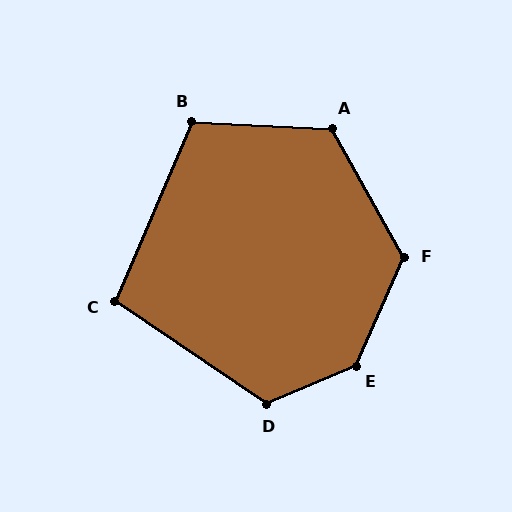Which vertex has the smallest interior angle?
C, at approximately 101 degrees.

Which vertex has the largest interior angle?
E, at approximately 137 degrees.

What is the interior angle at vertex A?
Approximately 122 degrees (obtuse).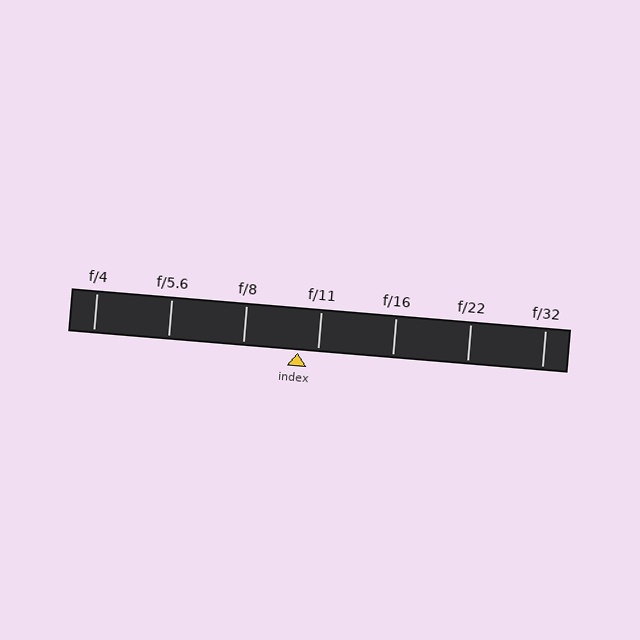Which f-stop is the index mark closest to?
The index mark is closest to f/11.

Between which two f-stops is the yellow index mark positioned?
The index mark is between f/8 and f/11.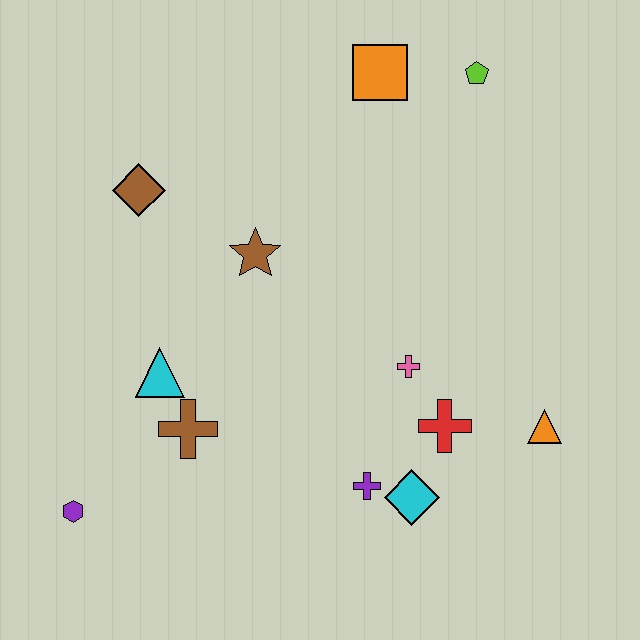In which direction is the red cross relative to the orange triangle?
The red cross is to the left of the orange triangle.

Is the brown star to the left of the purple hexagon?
No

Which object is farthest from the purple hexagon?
The lime pentagon is farthest from the purple hexagon.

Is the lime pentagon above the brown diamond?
Yes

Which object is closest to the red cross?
The pink cross is closest to the red cross.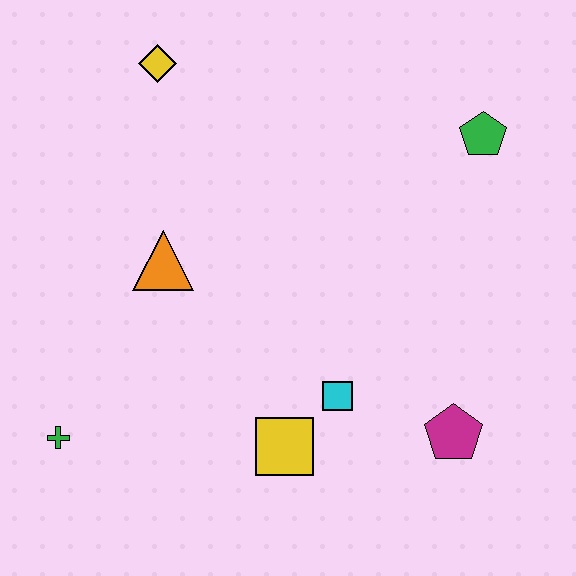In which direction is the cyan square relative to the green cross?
The cyan square is to the right of the green cross.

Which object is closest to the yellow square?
The cyan square is closest to the yellow square.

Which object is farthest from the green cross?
The green pentagon is farthest from the green cross.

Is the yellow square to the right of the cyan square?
No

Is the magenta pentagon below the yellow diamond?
Yes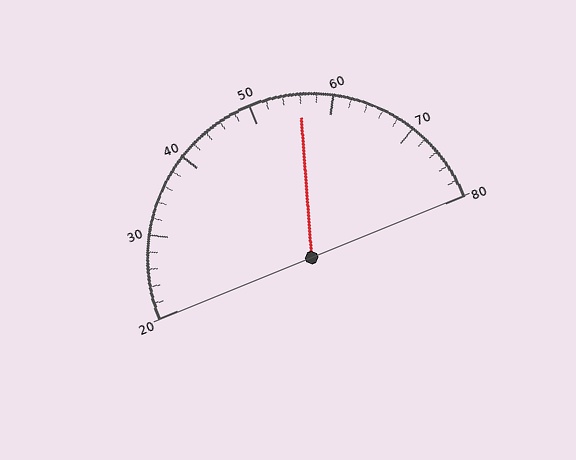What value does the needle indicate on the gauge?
The needle indicates approximately 56.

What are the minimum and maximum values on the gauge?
The gauge ranges from 20 to 80.